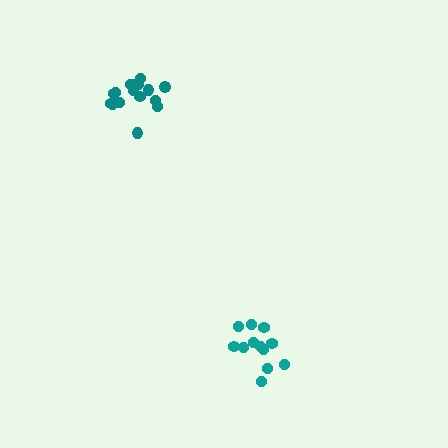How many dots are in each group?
Group 1: 16 dots, Group 2: 12 dots (28 total).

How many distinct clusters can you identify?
There are 2 distinct clusters.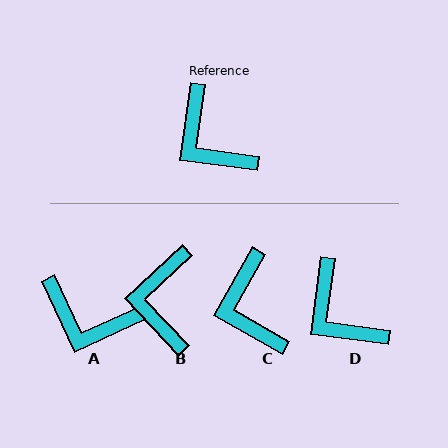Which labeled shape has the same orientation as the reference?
D.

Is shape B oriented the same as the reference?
No, it is off by about 39 degrees.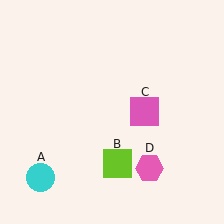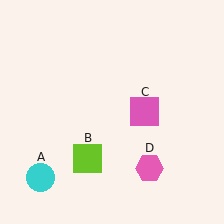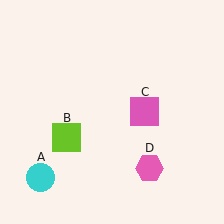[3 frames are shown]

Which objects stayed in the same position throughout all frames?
Cyan circle (object A) and pink square (object C) and pink hexagon (object D) remained stationary.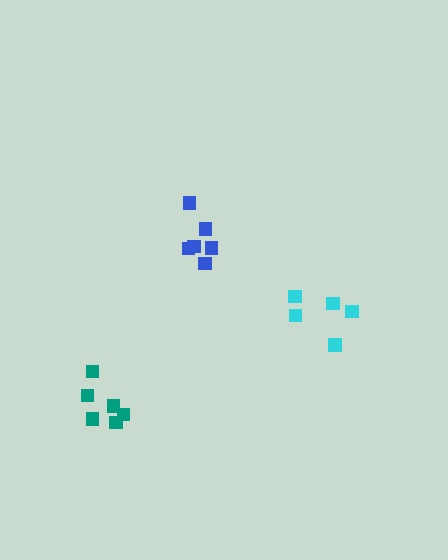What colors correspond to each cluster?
The clusters are colored: teal, blue, cyan.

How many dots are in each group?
Group 1: 6 dots, Group 2: 6 dots, Group 3: 5 dots (17 total).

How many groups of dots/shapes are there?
There are 3 groups.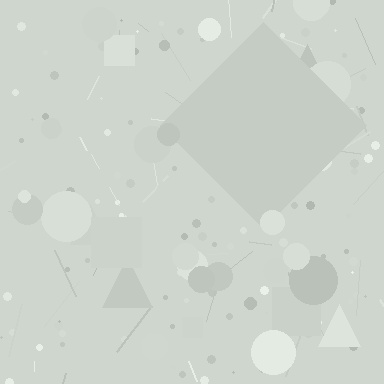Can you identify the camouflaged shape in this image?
The camouflaged shape is a diamond.